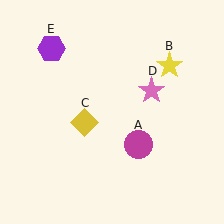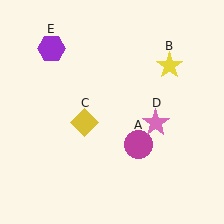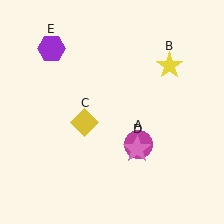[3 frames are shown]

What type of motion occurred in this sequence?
The pink star (object D) rotated clockwise around the center of the scene.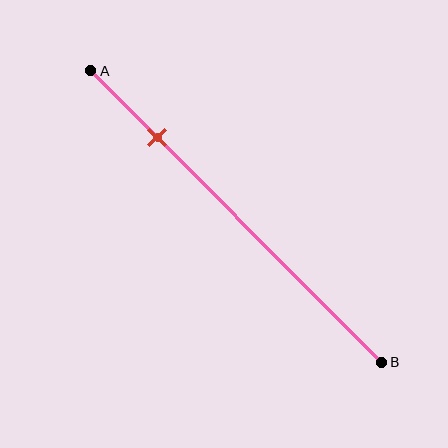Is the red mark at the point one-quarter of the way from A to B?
Yes, the mark is approximately at the one-quarter point.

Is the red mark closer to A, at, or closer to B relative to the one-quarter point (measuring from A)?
The red mark is approximately at the one-quarter point of segment AB.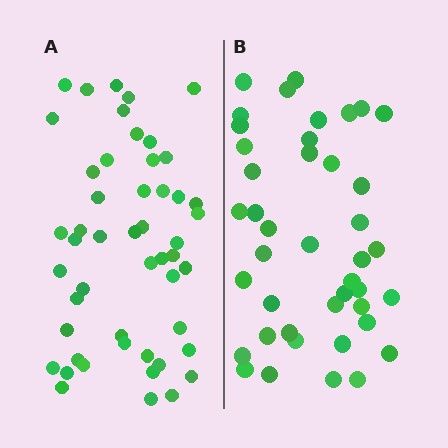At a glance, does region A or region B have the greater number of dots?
Region A (the left region) has more dots.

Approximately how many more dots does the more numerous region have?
Region A has roughly 8 or so more dots than region B.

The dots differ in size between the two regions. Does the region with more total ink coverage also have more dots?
No. Region B has more total ink coverage because its dots are larger, but region A actually contains more individual dots. Total area can be misleading — the number of items is what matters here.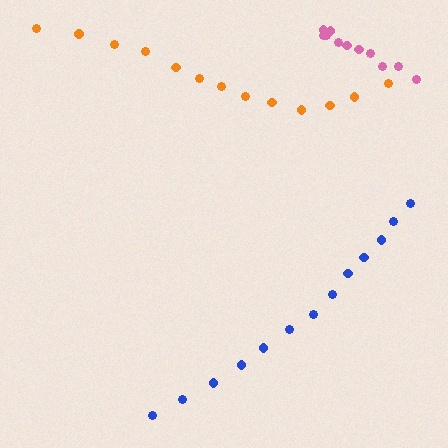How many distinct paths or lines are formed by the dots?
There are 3 distinct paths.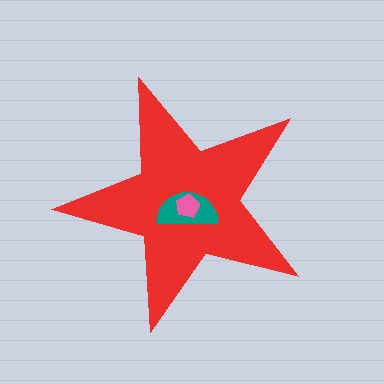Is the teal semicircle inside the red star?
Yes.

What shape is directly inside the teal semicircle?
The pink pentagon.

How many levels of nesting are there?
3.